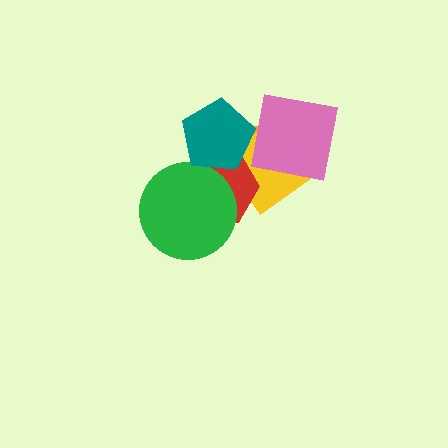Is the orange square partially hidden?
Yes, it is partially covered by another shape.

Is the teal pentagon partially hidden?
No, no other shape covers it.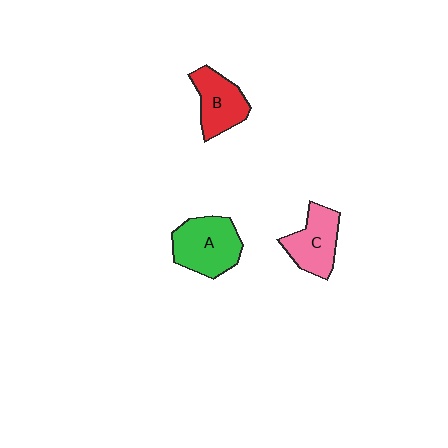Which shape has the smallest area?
Shape B (red).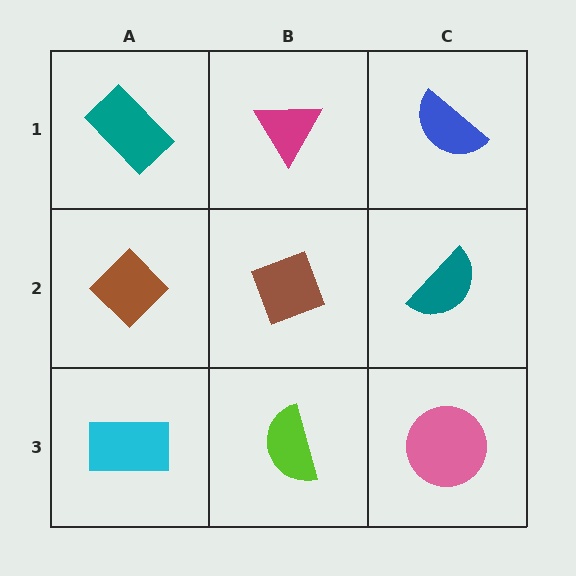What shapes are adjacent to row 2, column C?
A blue semicircle (row 1, column C), a pink circle (row 3, column C), a brown diamond (row 2, column B).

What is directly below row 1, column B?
A brown diamond.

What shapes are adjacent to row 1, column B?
A brown diamond (row 2, column B), a teal rectangle (row 1, column A), a blue semicircle (row 1, column C).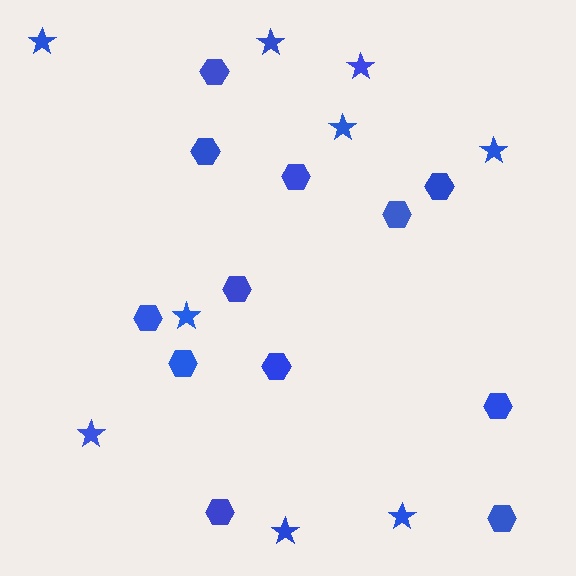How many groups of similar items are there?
There are 2 groups: one group of stars (9) and one group of hexagons (12).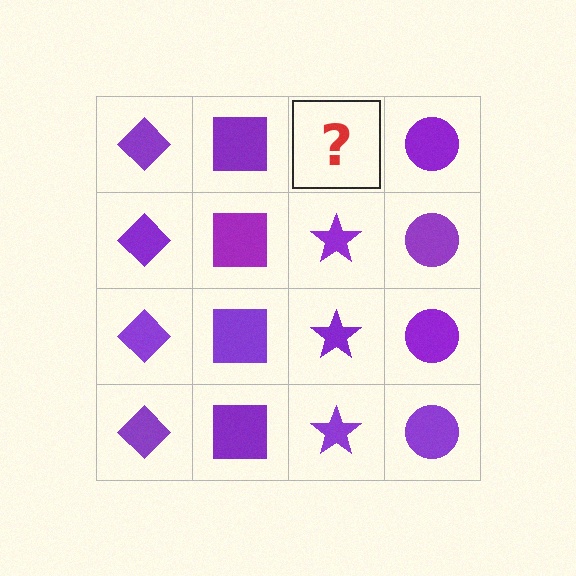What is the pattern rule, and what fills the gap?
The rule is that each column has a consistent shape. The gap should be filled with a purple star.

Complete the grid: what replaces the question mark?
The question mark should be replaced with a purple star.